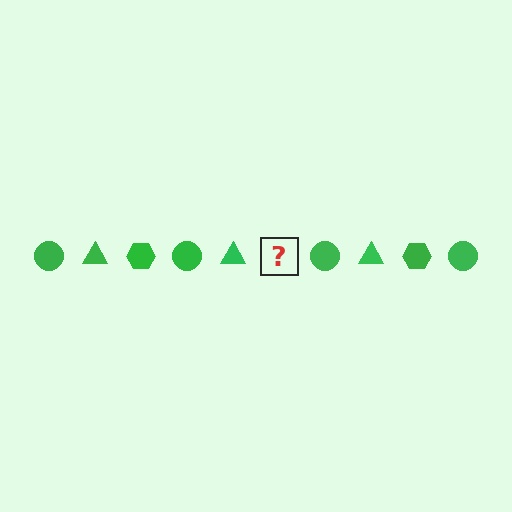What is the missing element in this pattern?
The missing element is a green hexagon.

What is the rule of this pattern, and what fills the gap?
The rule is that the pattern cycles through circle, triangle, hexagon shapes in green. The gap should be filled with a green hexagon.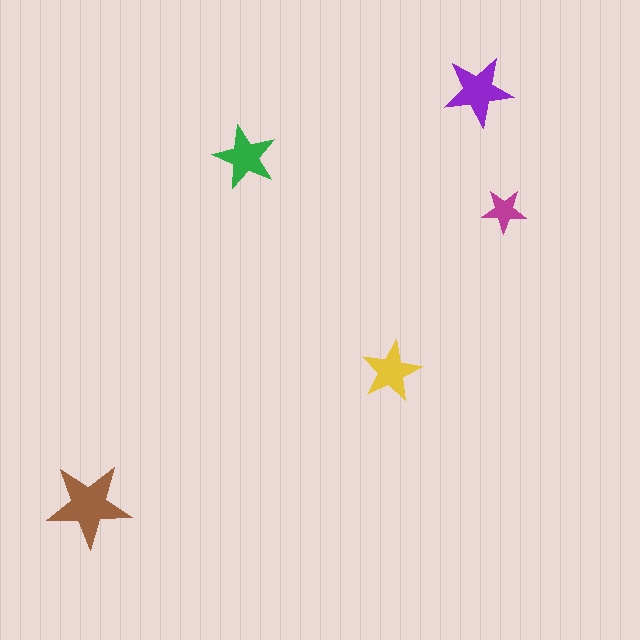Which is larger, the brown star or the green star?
The brown one.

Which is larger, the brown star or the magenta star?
The brown one.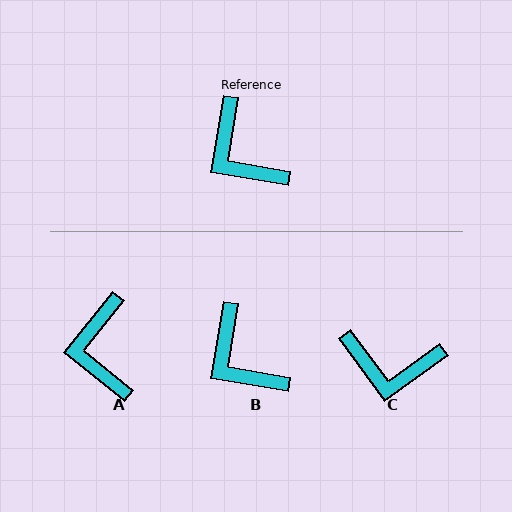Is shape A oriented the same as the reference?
No, it is off by about 30 degrees.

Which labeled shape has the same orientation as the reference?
B.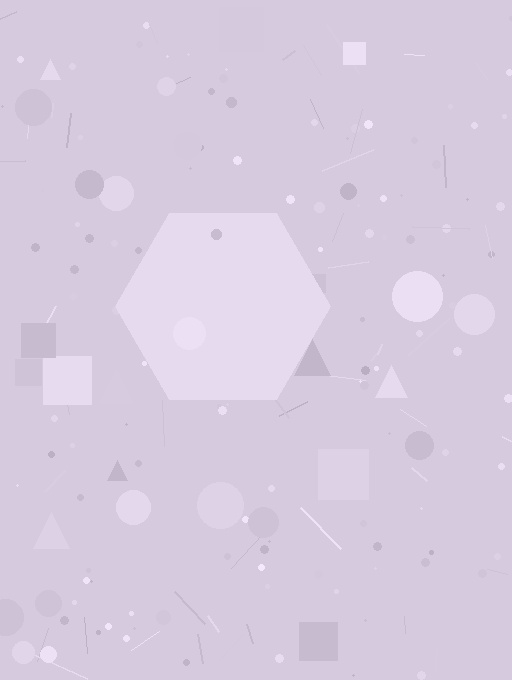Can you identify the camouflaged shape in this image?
The camouflaged shape is a hexagon.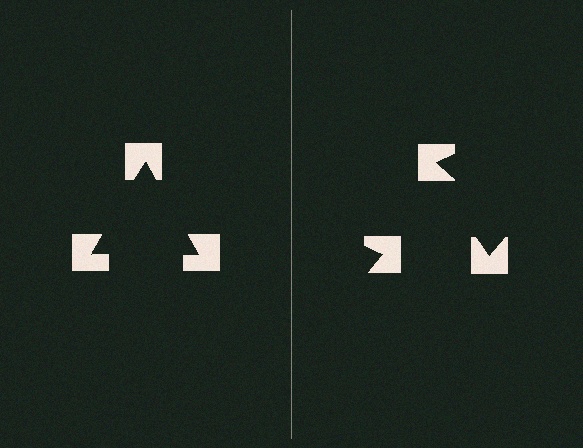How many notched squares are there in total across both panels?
6 — 3 on each side.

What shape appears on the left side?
An illusory triangle.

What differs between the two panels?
The notched squares are positioned identically on both sides; only the wedge orientations differ. On the left they align to a triangle; on the right they are misaligned.